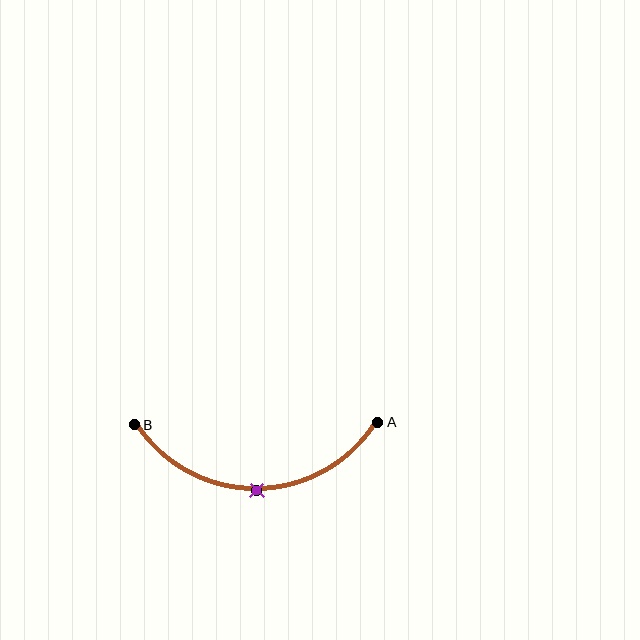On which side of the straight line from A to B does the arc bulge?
The arc bulges below the straight line connecting A and B.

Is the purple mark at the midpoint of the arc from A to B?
Yes. The purple mark lies on the arc at equal arc-length from both A and B — it is the arc midpoint.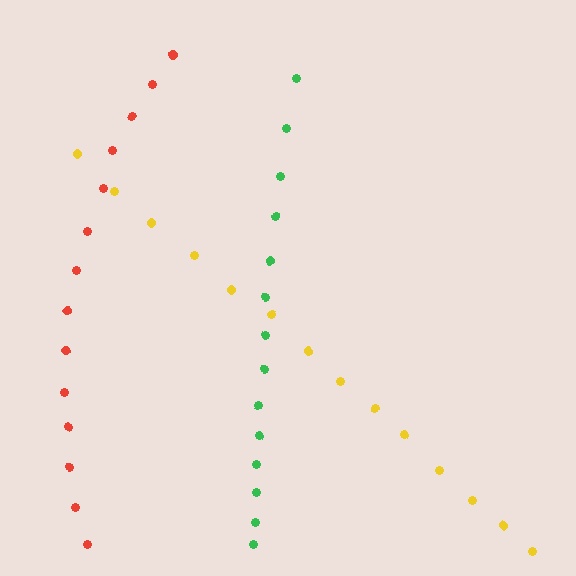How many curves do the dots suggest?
There are 3 distinct paths.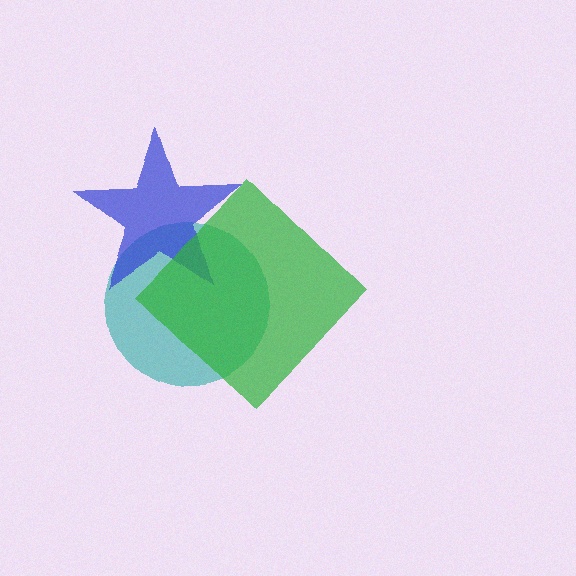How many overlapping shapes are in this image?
There are 3 overlapping shapes in the image.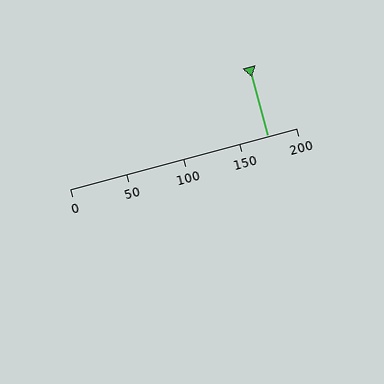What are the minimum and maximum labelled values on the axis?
The axis runs from 0 to 200.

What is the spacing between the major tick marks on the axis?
The major ticks are spaced 50 apart.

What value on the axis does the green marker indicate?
The marker indicates approximately 175.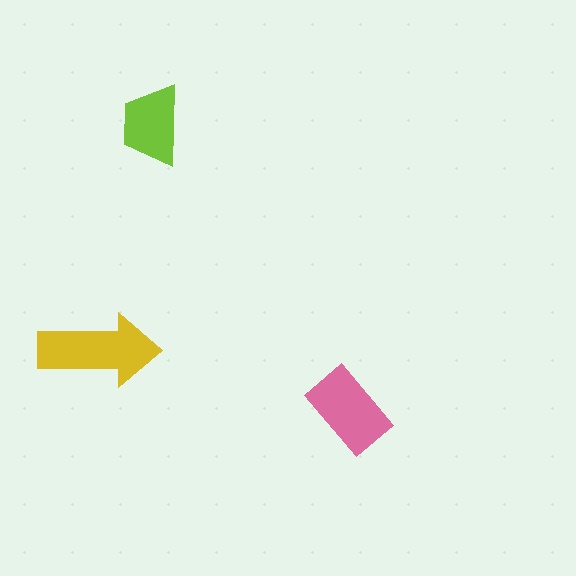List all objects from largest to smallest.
The yellow arrow, the pink rectangle, the lime trapezoid.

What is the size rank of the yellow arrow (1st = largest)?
1st.